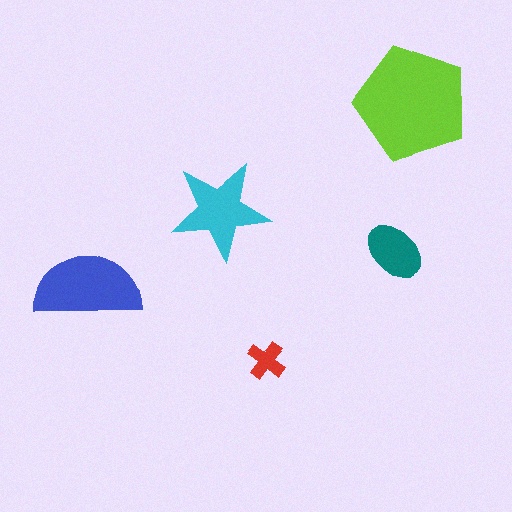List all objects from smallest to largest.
The red cross, the teal ellipse, the cyan star, the blue semicircle, the lime pentagon.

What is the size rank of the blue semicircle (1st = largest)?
2nd.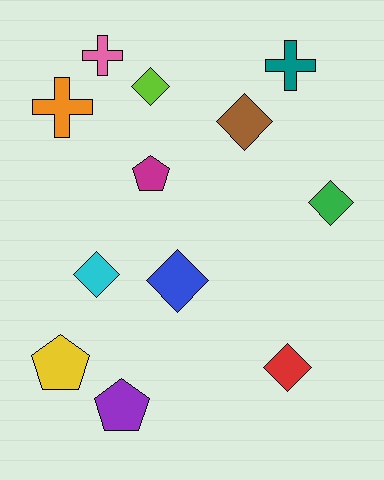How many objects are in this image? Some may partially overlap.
There are 12 objects.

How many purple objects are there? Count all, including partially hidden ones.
There is 1 purple object.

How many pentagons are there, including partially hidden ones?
There are 3 pentagons.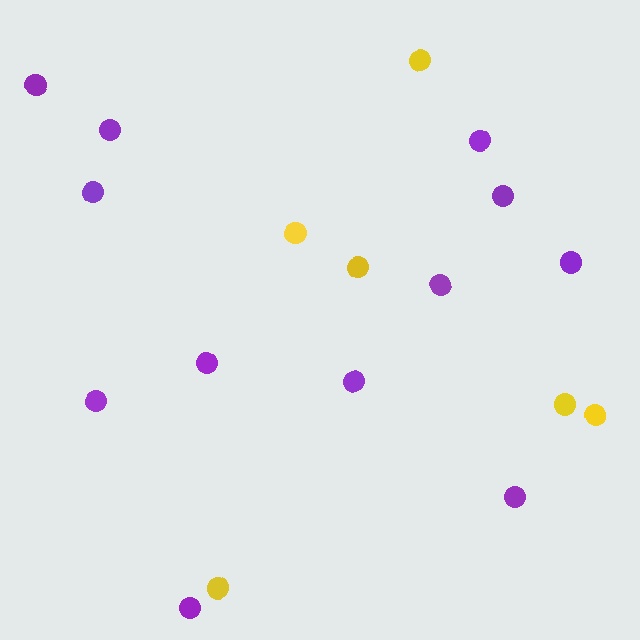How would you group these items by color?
There are 2 groups: one group of yellow circles (6) and one group of purple circles (12).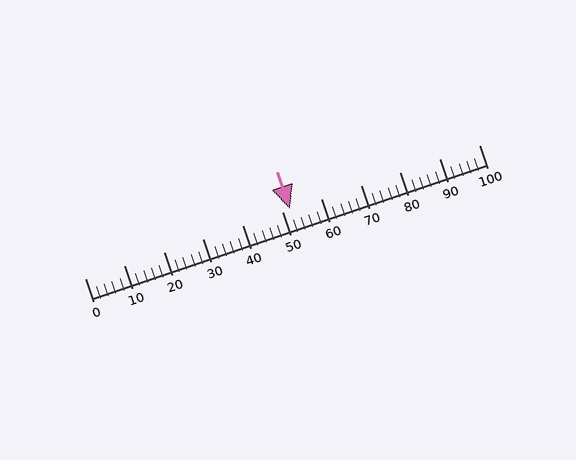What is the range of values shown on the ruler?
The ruler shows values from 0 to 100.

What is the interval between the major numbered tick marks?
The major tick marks are spaced 10 units apart.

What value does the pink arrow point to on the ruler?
The pink arrow points to approximately 52.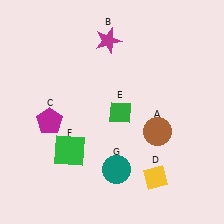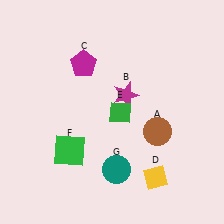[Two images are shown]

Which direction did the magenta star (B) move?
The magenta star (B) moved down.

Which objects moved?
The objects that moved are: the magenta star (B), the magenta pentagon (C).